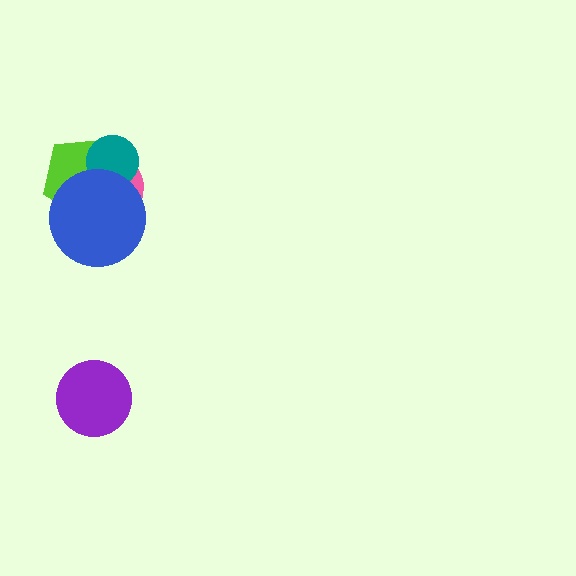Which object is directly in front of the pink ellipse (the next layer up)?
The lime pentagon is directly in front of the pink ellipse.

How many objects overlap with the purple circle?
0 objects overlap with the purple circle.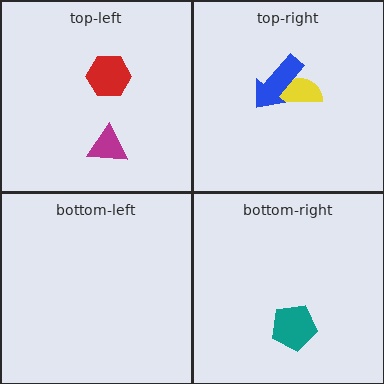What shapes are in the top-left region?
The magenta triangle, the red hexagon.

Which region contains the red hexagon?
The top-left region.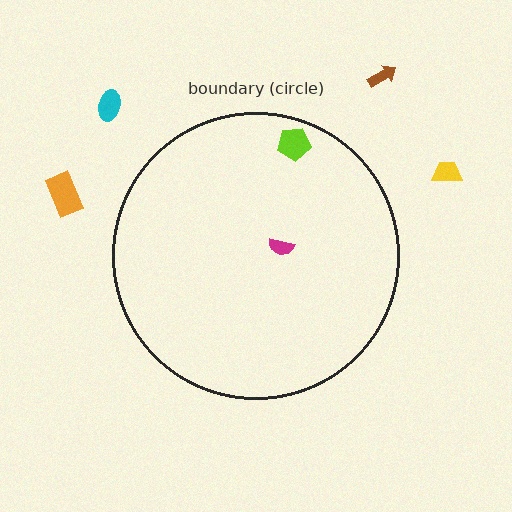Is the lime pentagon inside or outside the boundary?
Inside.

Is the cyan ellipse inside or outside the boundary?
Outside.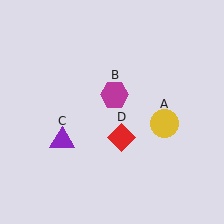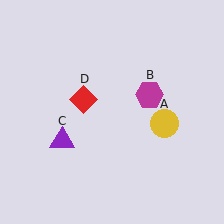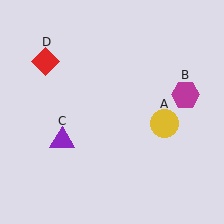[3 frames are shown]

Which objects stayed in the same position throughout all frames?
Yellow circle (object A) and purple triangle (object C) remained stationary.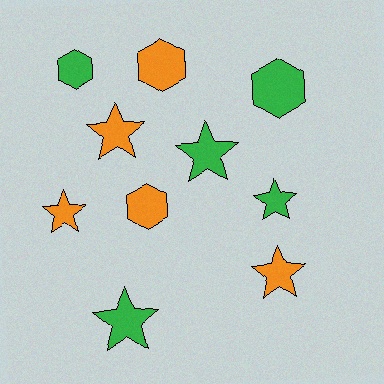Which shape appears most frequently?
Star, with 6 objects.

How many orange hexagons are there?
There are 2 orange hexagons.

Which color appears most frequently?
Orange, with 5 objects.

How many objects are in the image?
There are 10 objects.